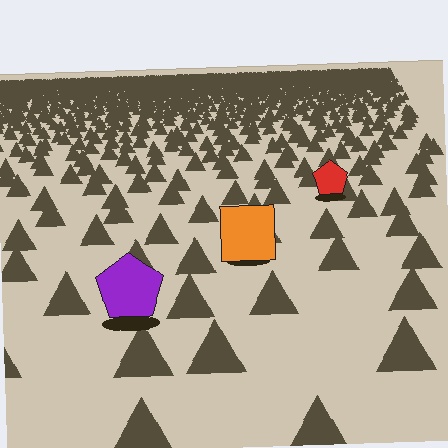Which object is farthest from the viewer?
The red pentagon is farthest from the viewer. It appears smaller and the ground texture around it is denser.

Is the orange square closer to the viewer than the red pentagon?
Yes. The orange square is closer — you can tell from the texture gradient: the ground texture is coarser near it.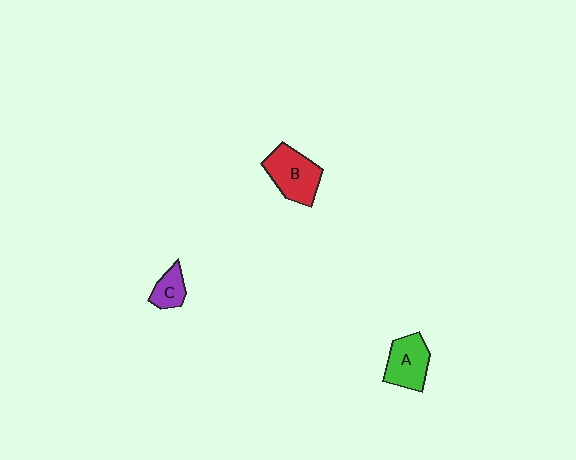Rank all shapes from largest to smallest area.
From largest to smallest: B (red), A (green), C (purple).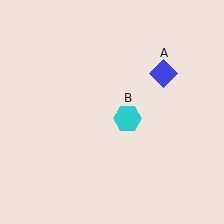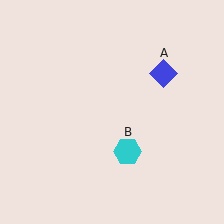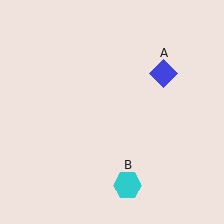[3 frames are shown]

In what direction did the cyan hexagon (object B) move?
The cyan hexagon (object B) moved down.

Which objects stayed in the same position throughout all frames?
Blue diamond (object A) remained stationary.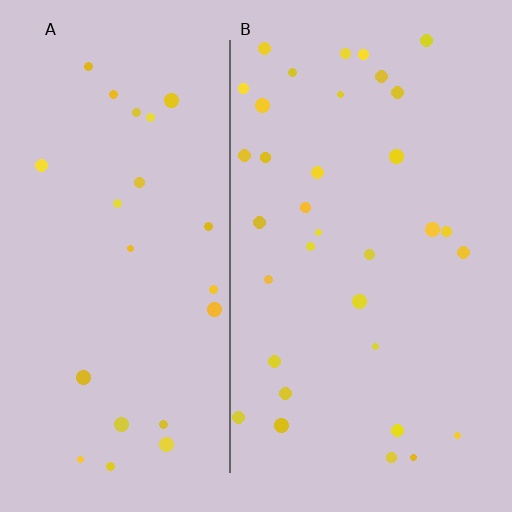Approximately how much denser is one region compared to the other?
Approximately 1.4× — region B over region A.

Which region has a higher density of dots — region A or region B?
B (the right).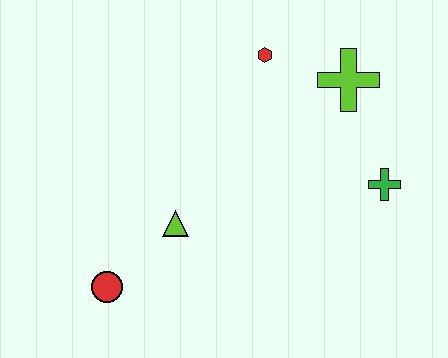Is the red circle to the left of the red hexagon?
Yes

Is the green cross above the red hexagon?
No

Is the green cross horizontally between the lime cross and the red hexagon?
No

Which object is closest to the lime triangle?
The red circle is closest to the lime triangle.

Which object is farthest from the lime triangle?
The lime cross is farthest from the lime triangle.